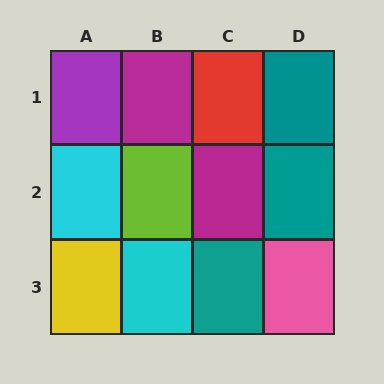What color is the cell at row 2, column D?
Teal.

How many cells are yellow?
1 cell is yellow.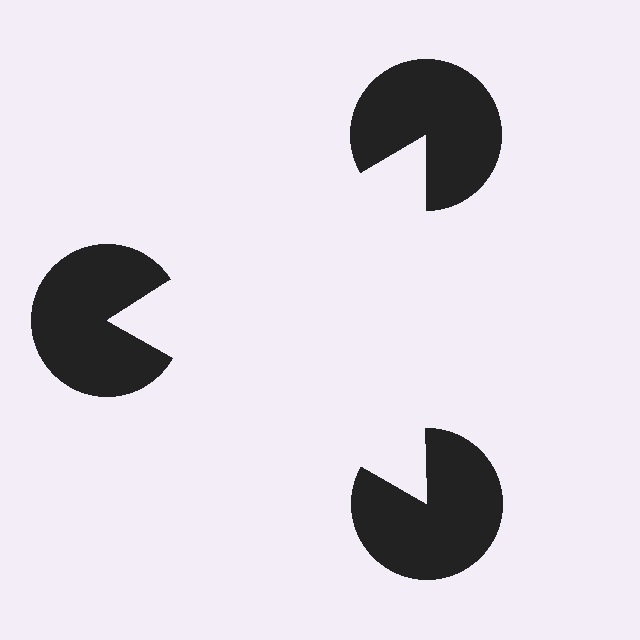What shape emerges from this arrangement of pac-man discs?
An illusory triangle — its edges are inferred from the aligned wedge cuts in the pac-man discs, not physically drawn.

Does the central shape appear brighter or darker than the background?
It typically appears slightly brighter than the background, even though no actual brightness change is drawn.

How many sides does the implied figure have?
3 sides.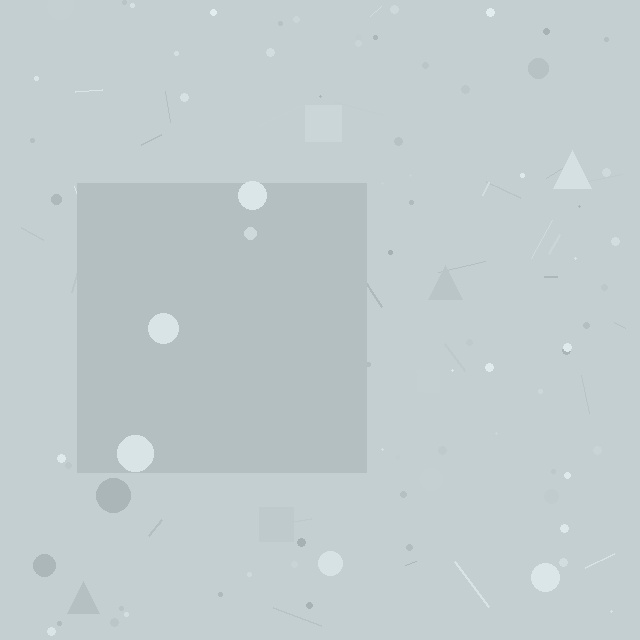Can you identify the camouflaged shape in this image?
The camouflaged shape is a square.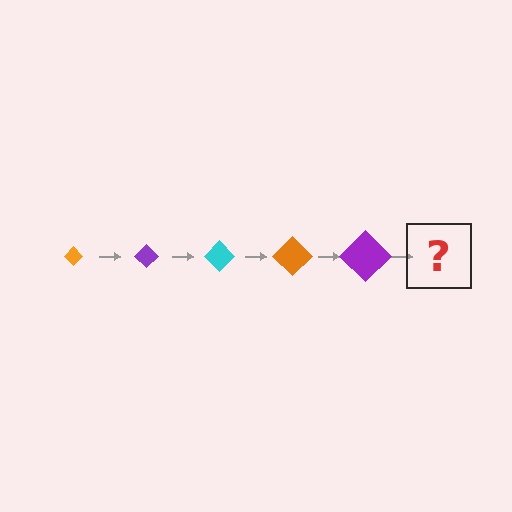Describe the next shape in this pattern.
It should be a cyan diamond, larger than the previous one.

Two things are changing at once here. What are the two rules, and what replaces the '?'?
The two rules are that the diamond grows larger each step and the color cycles through orange, purple, and cyan. The '?' should be a cyan diamond, larger than the previous one.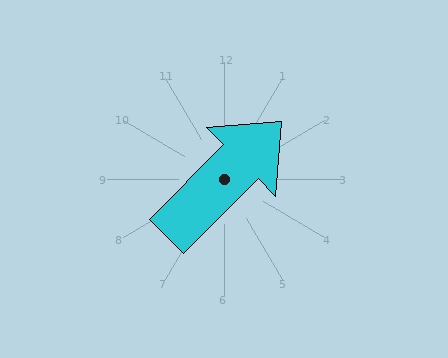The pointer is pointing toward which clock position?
Roughly 1 o'clock.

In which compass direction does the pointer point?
Northeast.